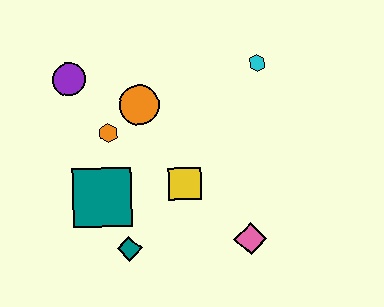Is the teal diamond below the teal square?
Yes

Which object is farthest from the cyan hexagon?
The teal diamond is farthest from the cyan hexagon.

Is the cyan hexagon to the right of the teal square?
Yes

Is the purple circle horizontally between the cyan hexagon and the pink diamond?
No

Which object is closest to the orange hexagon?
The orange circle is closest to the orange hexagon.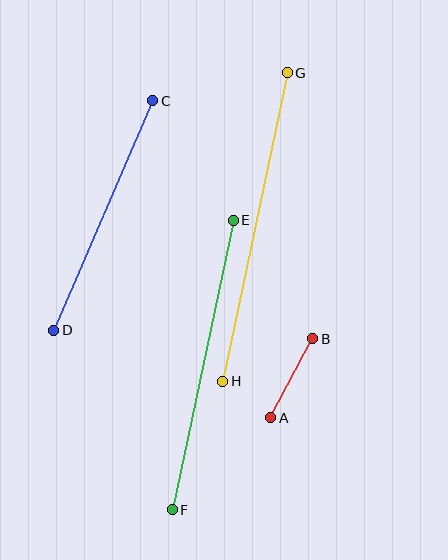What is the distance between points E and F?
The distance is approximately 296 pixels.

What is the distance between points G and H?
The distance is approximately 315 pixels.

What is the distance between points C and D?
The distance is approximately 250 pixels.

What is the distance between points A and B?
The distance is approximately 89 pixels.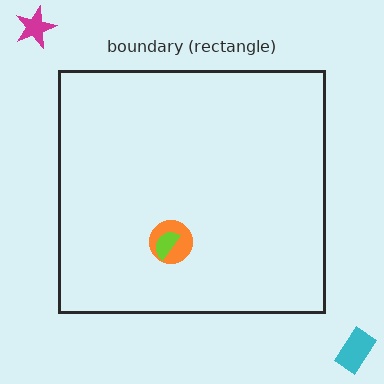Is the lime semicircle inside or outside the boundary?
Inside.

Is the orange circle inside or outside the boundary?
Inside.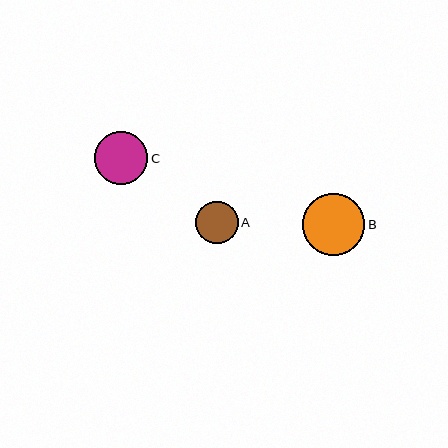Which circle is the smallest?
Circle A is the smallest with a size of approximately 42 pixels.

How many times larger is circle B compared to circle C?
Circle B is approximately 1.2 times the size of circle C.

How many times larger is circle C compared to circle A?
Circle C is approximately 1.2 times the size of circle A.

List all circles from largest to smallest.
From largest to smallest: B, C, A.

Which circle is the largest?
Circle B is the largest with a size of approximately 62 pixels.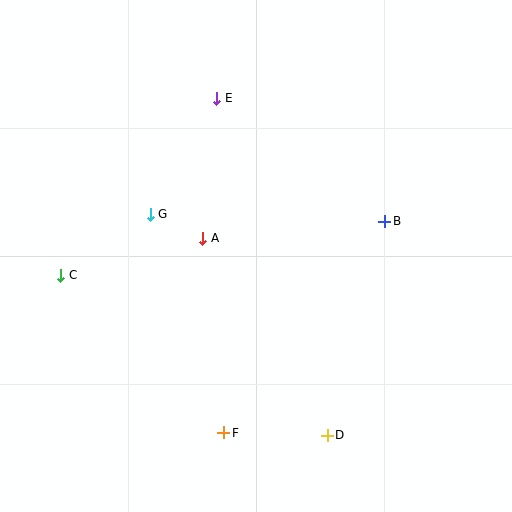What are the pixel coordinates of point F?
Point F is at (224, 433).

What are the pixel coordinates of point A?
Point A is at (203, 238).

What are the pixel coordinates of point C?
Point C is at (61, 275).